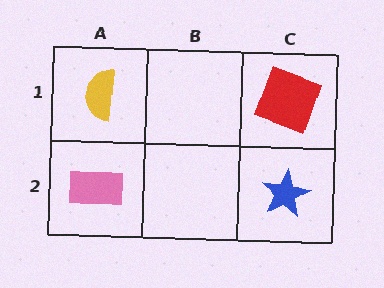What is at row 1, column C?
A red square.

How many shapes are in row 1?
2 shapes.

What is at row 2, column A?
A pink rectangle.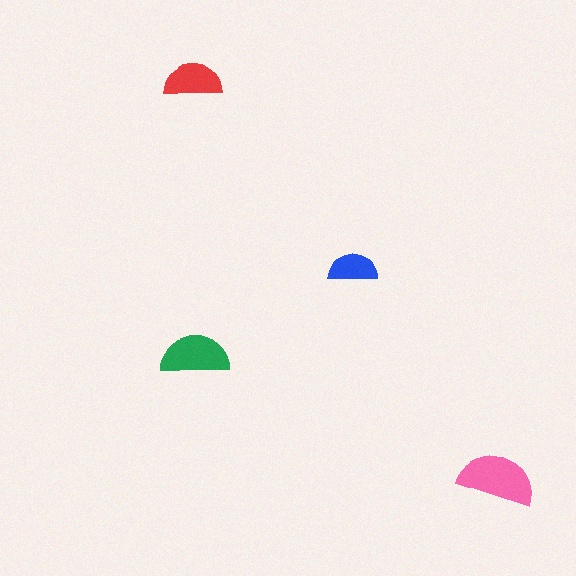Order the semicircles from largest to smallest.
the pink one, the green one, the red one, the blue one.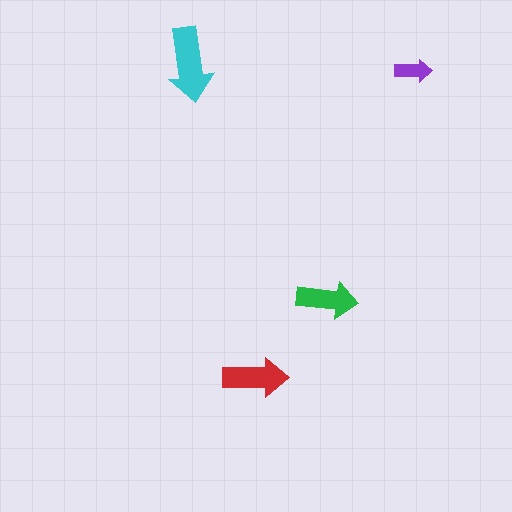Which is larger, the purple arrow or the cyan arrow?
The cyan one.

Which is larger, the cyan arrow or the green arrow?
The cyan one.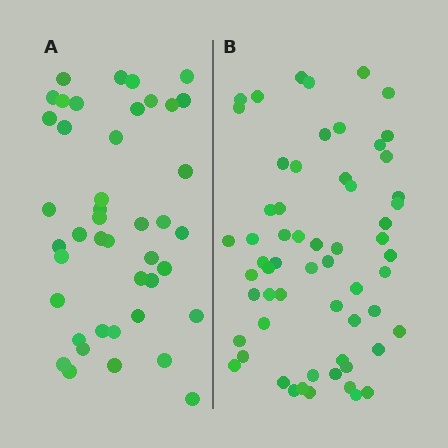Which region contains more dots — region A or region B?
Region B (the right region) has more dots.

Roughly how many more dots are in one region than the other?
Region B has approximately 15 more dots than region A.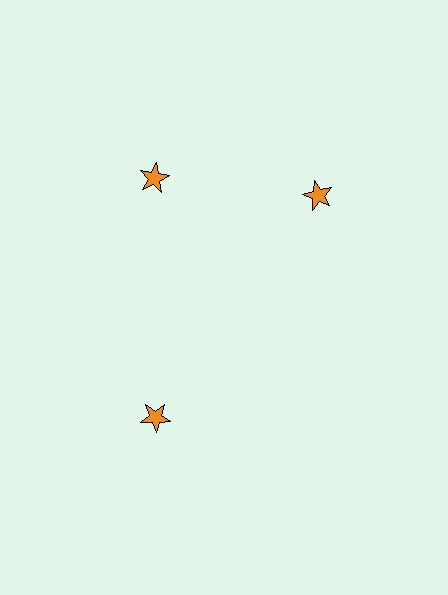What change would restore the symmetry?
The symmetry would be restored by rotating it back into even spacing with its neighbors so that all 3 stars sit at equal angles and equal distance from the center.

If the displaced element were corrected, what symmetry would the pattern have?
It would have 3-fold rotational symmetry — the pattern would map onto itself every 120 degrees.